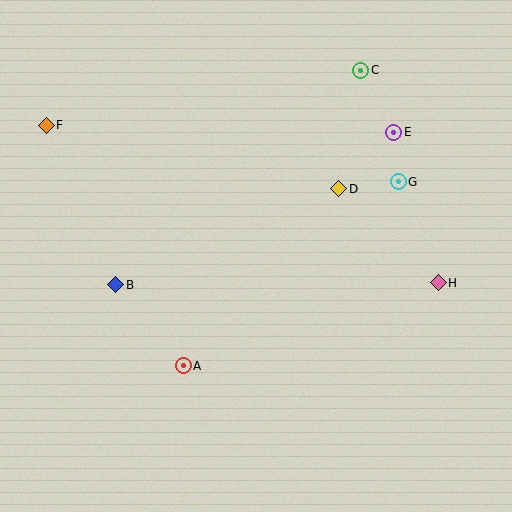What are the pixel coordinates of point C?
Point C is at (361, 70).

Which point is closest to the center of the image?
Point D at (339, 189) is closest to the center.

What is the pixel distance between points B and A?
The distance between B and A is 106 pixels.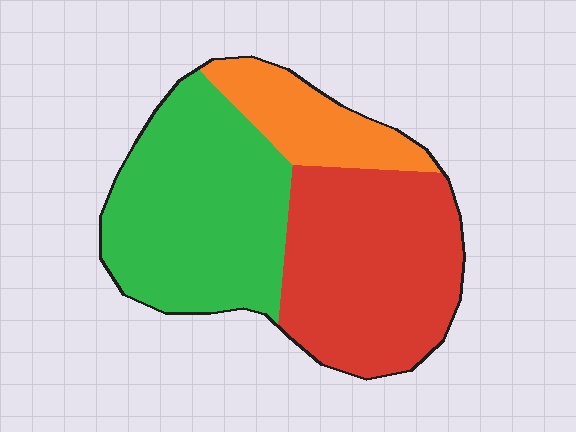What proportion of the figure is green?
Green takes up about two fifths (2/5) of the figure.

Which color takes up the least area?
Orange, at roughly 15%.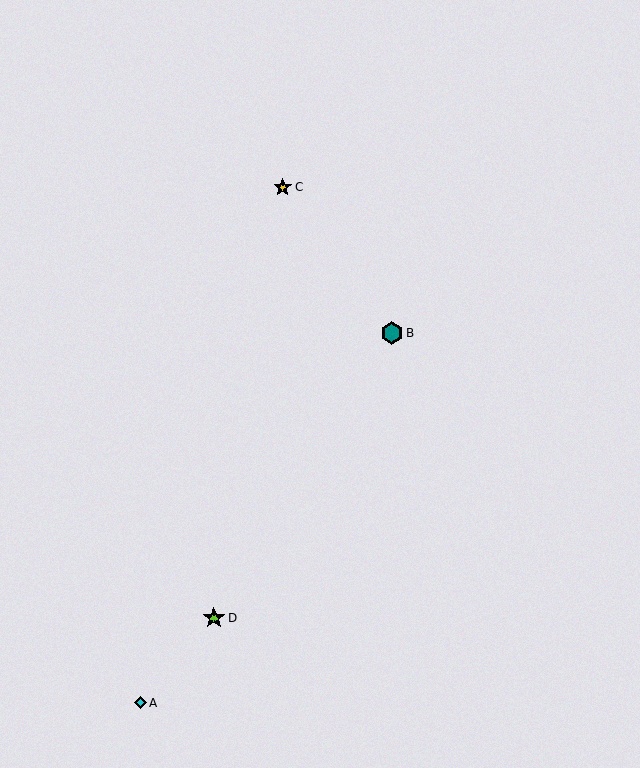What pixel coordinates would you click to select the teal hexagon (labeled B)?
Click at (392, 333) to select the teal hexagon B.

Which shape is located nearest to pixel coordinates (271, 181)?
The yellow star (labeled C) at (283, 187) is nearest to that location.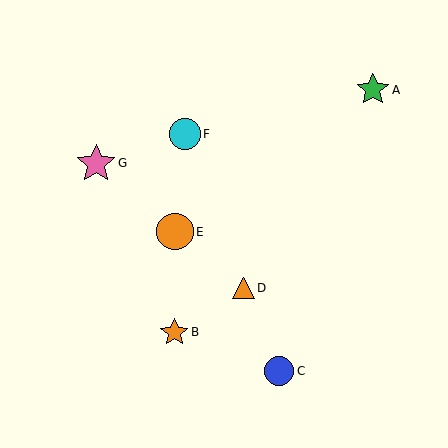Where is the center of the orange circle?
The center of the orange circle is at (175, 232).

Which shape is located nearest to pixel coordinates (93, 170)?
The pink star (labeled G) at (96, 163) is nearest to that location.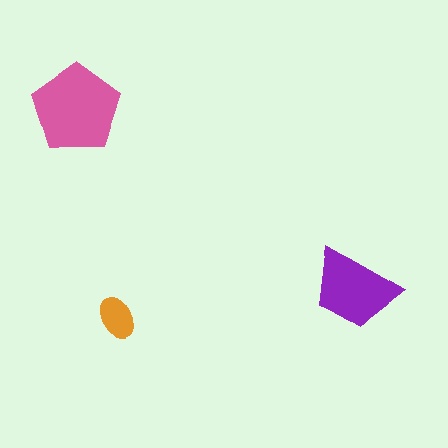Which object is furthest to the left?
The pink pentagon is leftmost.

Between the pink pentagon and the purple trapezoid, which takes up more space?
The pink pentagon.